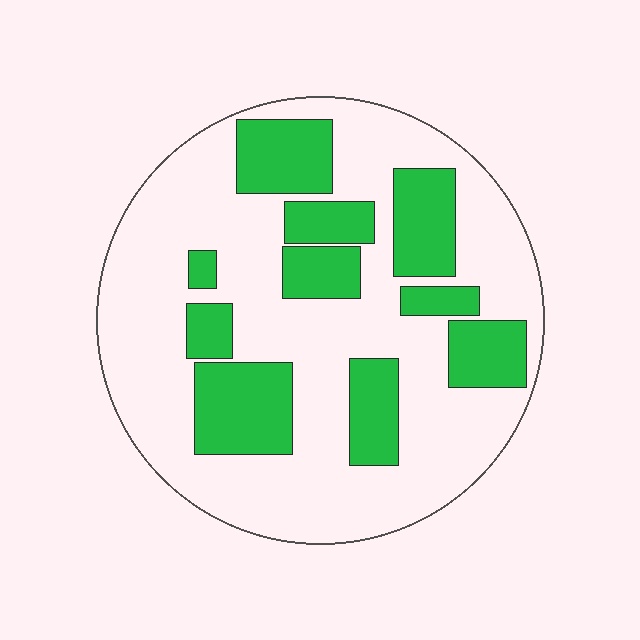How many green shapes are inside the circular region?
10.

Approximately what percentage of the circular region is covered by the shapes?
Approximately 30%.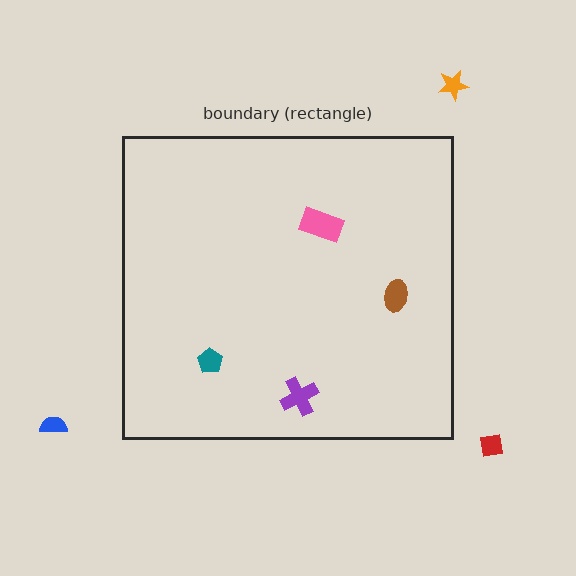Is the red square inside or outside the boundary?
Outside.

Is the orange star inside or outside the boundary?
Outside.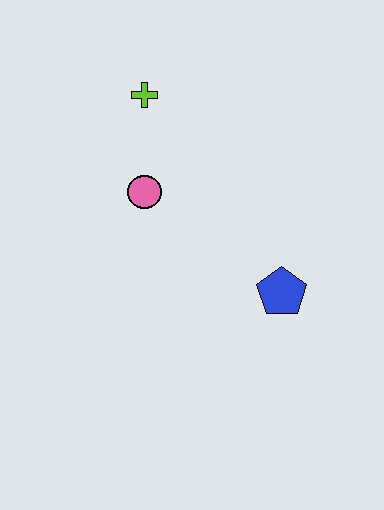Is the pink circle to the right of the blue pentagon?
No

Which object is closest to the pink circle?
The lime cross is closest to the pink circle.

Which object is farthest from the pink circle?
The blue pentagon is farthest from the pink circle.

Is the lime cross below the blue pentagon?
No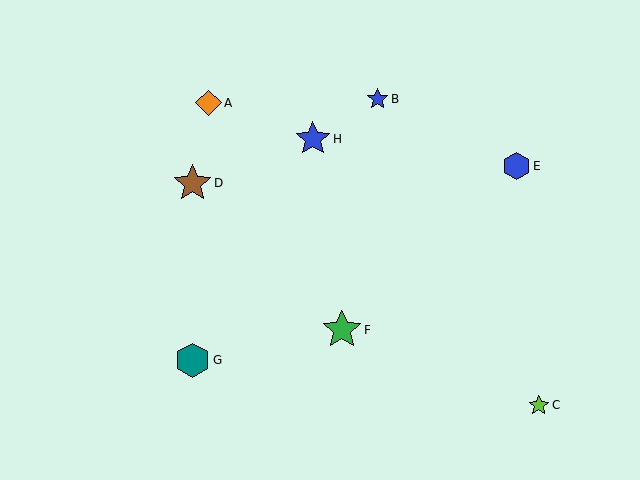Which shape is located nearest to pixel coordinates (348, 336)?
The green star (labeled F) at (342, 330) is nearest to that location.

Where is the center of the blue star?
The center of the blue star is at (378, 99).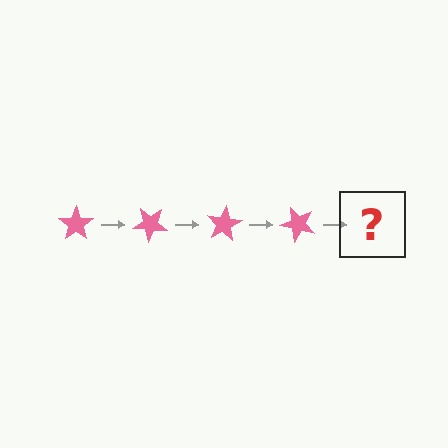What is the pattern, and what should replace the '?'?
The pattern is that the star rotates 40 degrees each step. The '?' should be a pink star rotated 160 degrees.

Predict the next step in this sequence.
The next step is a pink star rotated 160 degrees.